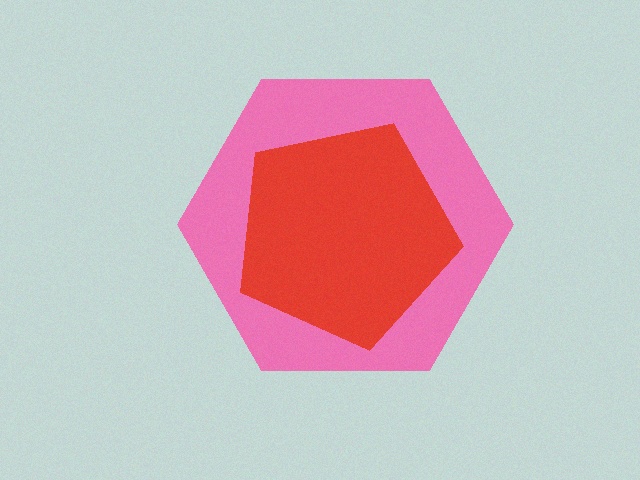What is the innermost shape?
The red pentagon.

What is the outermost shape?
The pink hexagon.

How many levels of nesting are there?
2.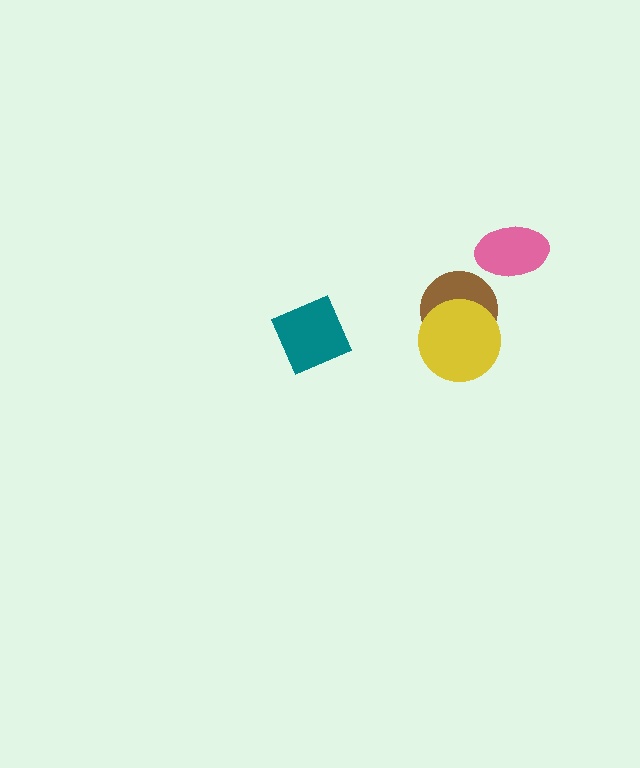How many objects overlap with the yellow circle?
1 object overlaps with the yellow circle.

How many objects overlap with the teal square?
0 objects overlap with the teal square.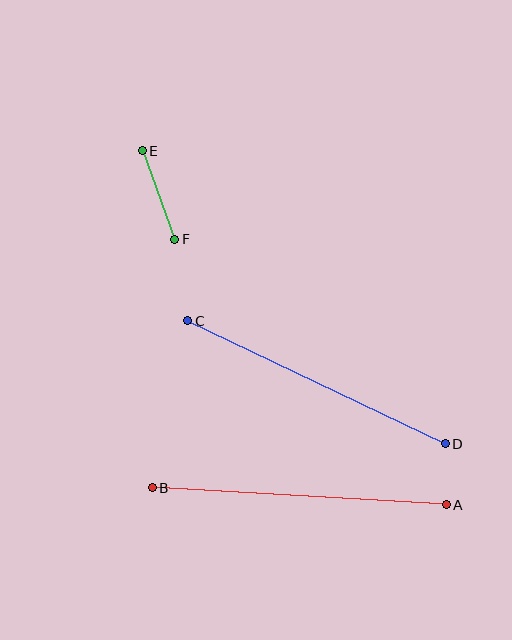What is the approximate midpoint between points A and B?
The midpoint is at approximately (299, 496) pixels.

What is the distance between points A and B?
The distance is approximately 295 pixels.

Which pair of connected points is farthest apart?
Points A and B are farthest apart.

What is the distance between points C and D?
The distance is approximately 285 pixels.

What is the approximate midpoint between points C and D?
The midpoint is at approximately (317, 382) pixels.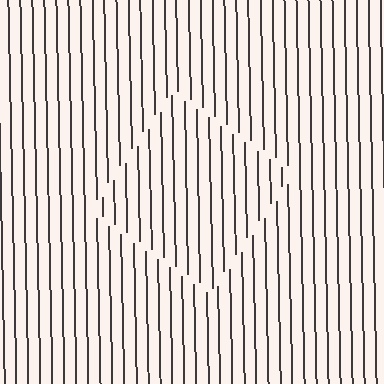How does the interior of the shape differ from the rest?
The interior of the shape contains the same grating, shifted by half a period — the contour is defined by the phase discontinuity where line-ends from the inner and outer gratings abut.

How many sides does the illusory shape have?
4 sides — the line-ends trace a square.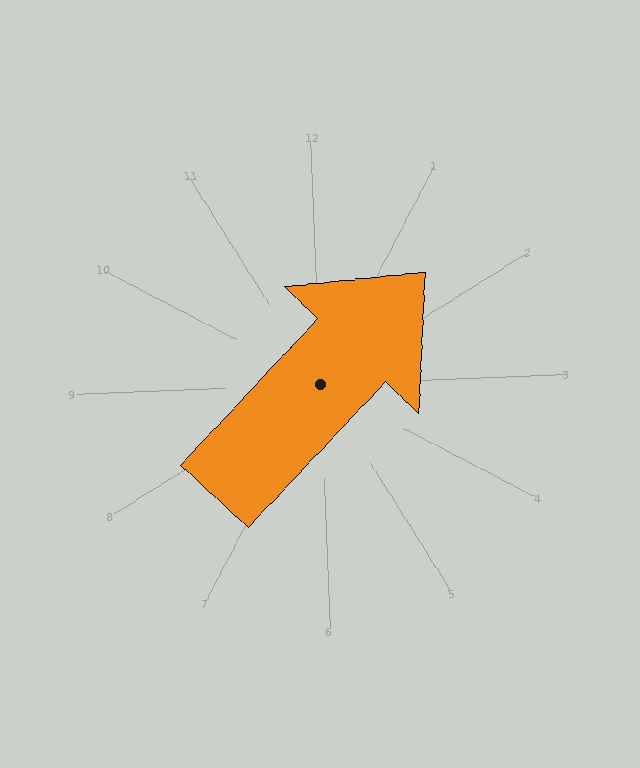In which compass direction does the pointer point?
Northeast.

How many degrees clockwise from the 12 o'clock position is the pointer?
Approximately 45 degrees.